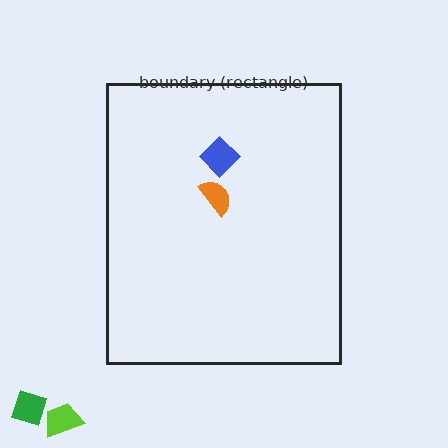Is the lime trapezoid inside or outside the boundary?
Outside.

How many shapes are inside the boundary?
2 inside, 2 outside.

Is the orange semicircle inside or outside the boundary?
Inside.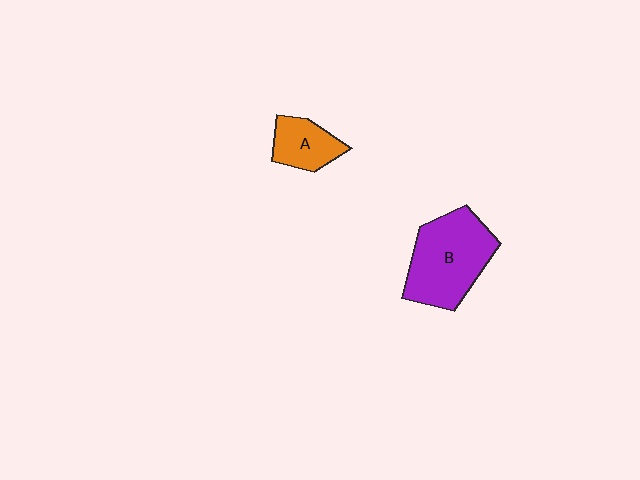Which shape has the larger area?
Shape B (purple).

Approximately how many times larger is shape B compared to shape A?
Approximately 2.2 times.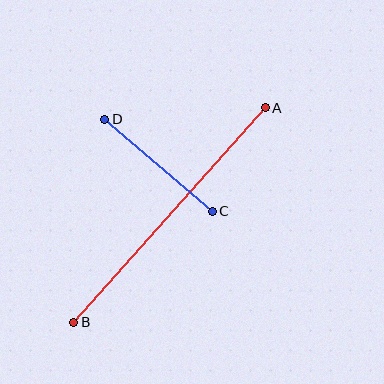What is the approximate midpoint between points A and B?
The midpoint is at approximately (170, 215) pixels.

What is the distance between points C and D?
The distance is approximately 141 pixels.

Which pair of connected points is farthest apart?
Points A and B are farthest apart.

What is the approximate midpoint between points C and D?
The midpoint is at approximately (158, 165) pixels.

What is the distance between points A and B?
The distance is approximately 287 pixels.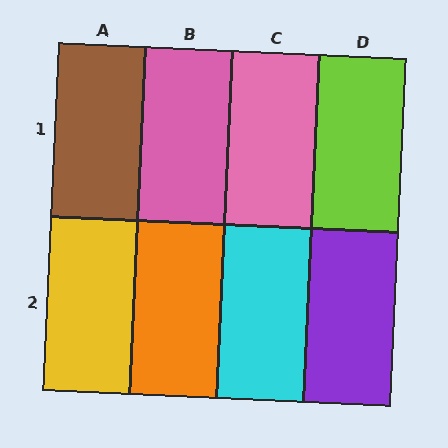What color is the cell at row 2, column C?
Cyan.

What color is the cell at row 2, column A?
Yellow.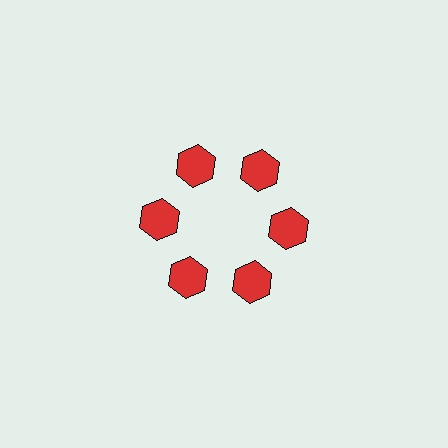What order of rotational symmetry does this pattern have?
This pattern has 6-fold rotational symmetry.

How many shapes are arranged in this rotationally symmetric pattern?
There are 6 shapes, arranged in 6 groups of 1.